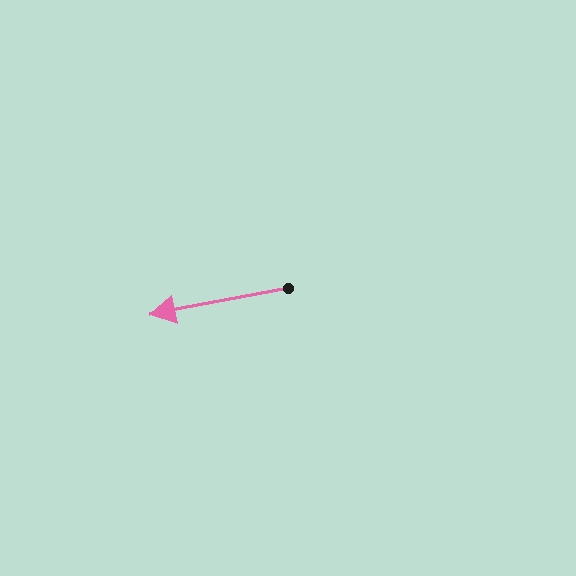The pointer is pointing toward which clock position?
Roughly 9 o'clock.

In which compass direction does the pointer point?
West.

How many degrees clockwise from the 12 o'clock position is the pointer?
Approximately 259 degrees.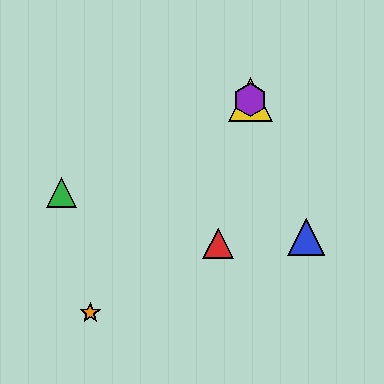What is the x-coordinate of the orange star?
The orange star is at x≈90.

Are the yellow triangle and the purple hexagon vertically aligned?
Yes, both are at x≈250.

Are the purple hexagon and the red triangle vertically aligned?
No, the purple hexagon is at x≈250 and the red triangle is at x≈218.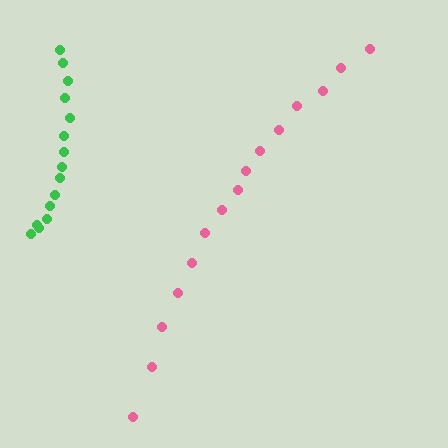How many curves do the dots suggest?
There are 2 distinct paths.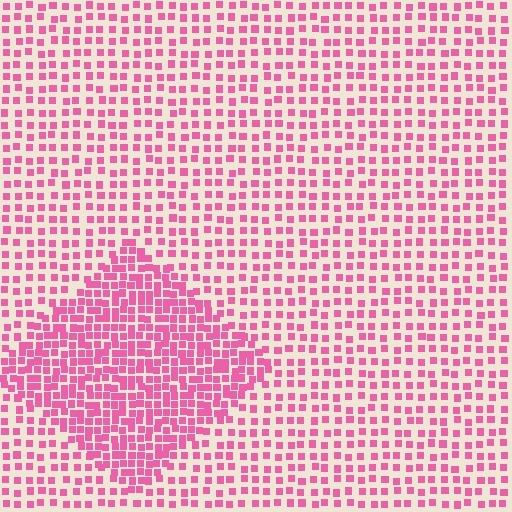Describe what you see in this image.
The image contains small pink elements arranged at two different densities. A diamond-shaped region is visible where the elements are more densely packed than the surrounding area.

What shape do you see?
I see a diamond.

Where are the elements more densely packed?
The elements are more densely packed inside the diamond boundary.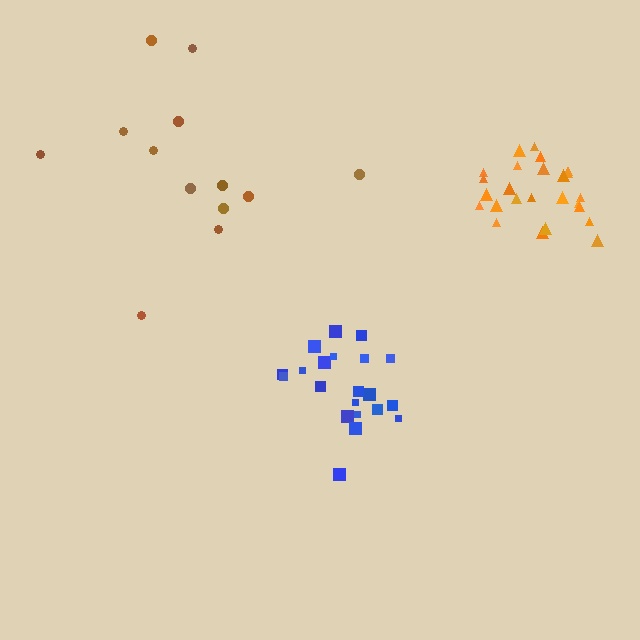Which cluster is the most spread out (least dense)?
Brown.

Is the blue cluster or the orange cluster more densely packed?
Orange.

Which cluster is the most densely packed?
Orange.